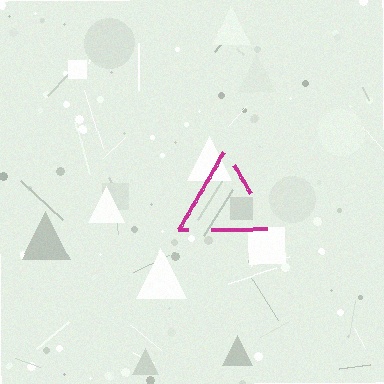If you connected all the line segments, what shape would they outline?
They would outline a triangle.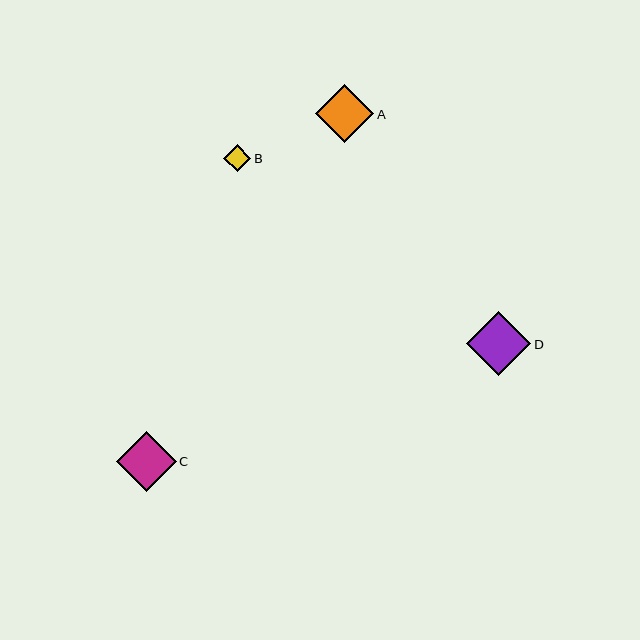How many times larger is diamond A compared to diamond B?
Diamond A is approximately 2.1 times the size of diamond B.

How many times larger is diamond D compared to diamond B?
Diamond D is approximately 2.3 times the size of diamond B.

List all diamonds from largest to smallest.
From largest to smallest: D, C, A, B.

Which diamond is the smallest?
Diamond B is the smallest with a size of approximately 28 pixels.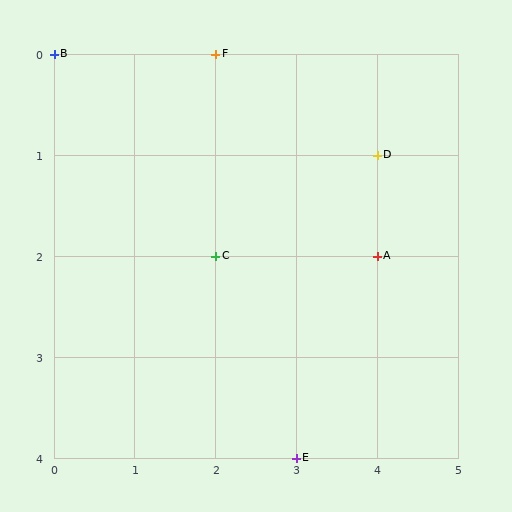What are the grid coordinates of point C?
Point C is at grid coordinates (2, 2).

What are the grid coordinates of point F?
Point F is at grid coordinates (2, 0).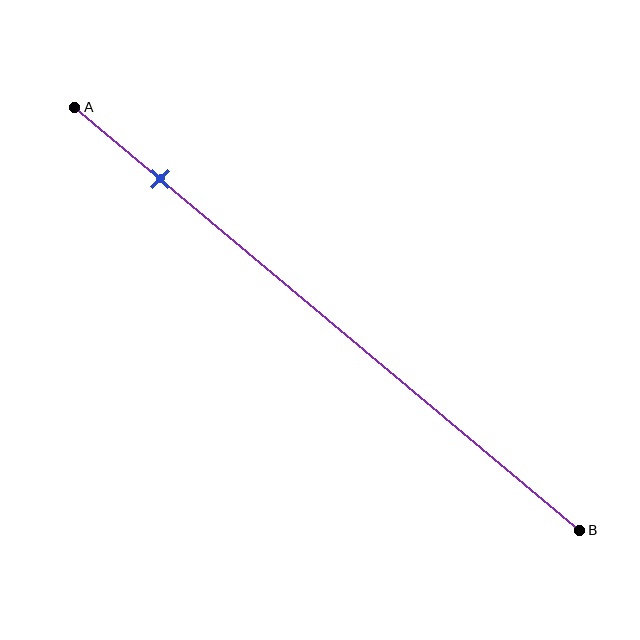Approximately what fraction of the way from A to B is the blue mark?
The blue mark is approximately 15% of the way from A to B.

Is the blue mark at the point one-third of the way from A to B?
No, the mark is at about 15% from A, not at the 33% one-third point.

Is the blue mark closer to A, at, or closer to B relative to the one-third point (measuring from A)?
The blue mark is closer to point A than the one-third point of segment AB.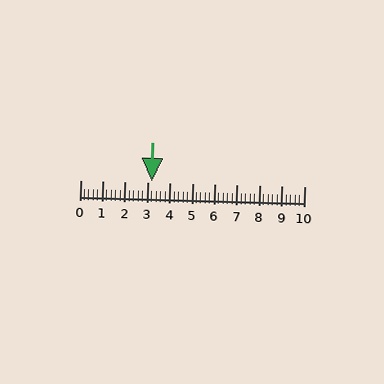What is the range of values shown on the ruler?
The ruler shows values from 0 to 10.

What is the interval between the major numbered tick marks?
The major tick marks are spaced 1 units apart.